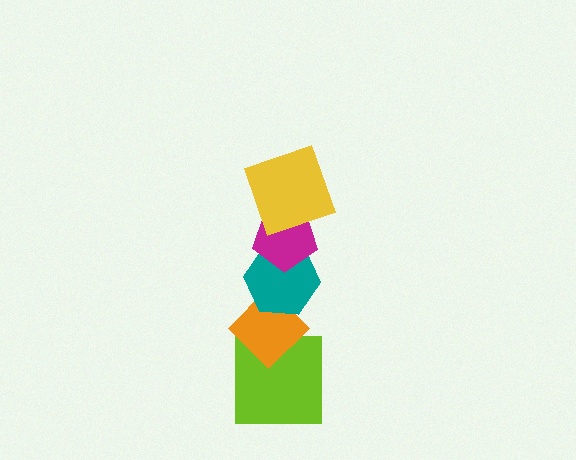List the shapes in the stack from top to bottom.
From top to bottom: the yellow square, the magenta pentagon, the teal hexagon, the orange diamond, the lime square.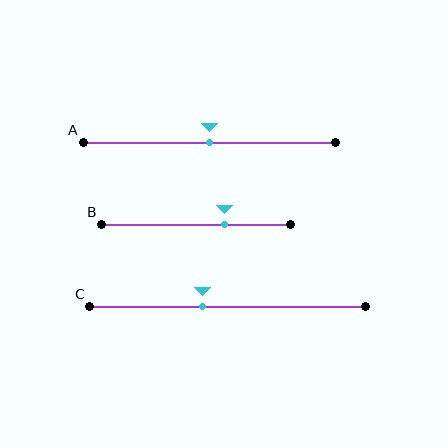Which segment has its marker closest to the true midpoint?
Segment A has its marker closest to the true midpoint.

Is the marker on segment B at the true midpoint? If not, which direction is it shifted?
No, the marker on segment B is shifted to the right by about 15% of the segment length.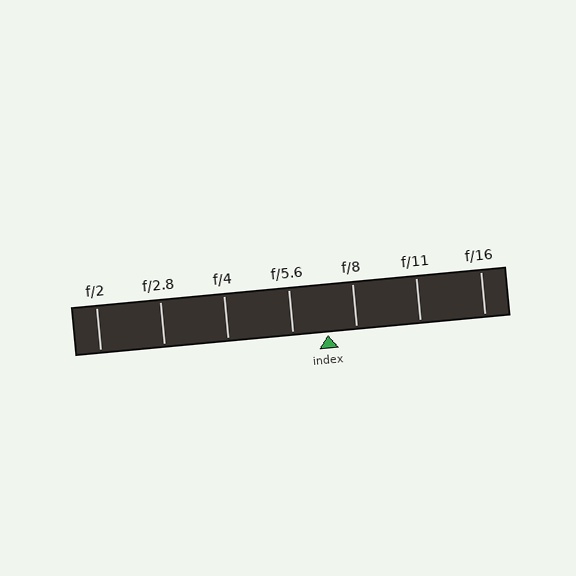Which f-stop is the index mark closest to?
The index mark is closest to f/8.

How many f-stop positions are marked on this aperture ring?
There are 7 f-stop positions marked.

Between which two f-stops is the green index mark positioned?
The index mark is between f/5.6 and f/8.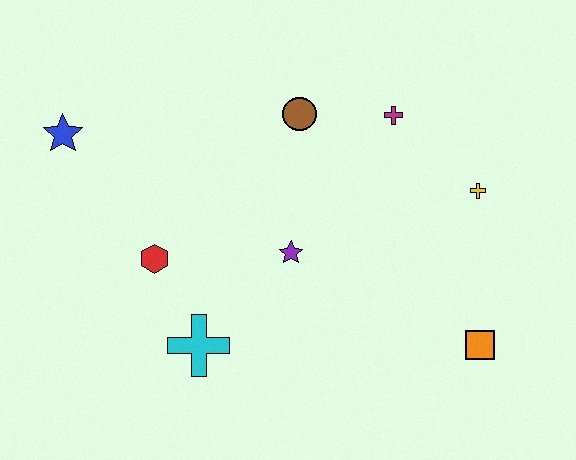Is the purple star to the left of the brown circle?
Yes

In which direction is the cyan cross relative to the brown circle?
The cyan cross is below the brown circle.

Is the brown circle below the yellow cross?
No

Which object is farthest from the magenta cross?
The blue star is farthest from the magenta cross.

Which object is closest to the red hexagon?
The cyan cross is closest to the red hexagon.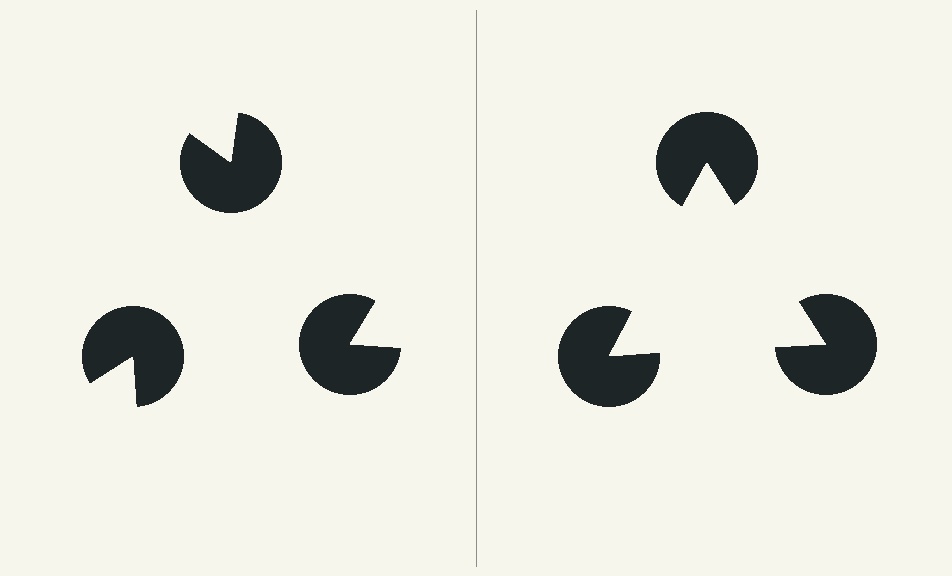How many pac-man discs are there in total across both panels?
6 — 3 on each side.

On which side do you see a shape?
An illusory triangle appears on the right side. On the left side the wedge cuts are rotated, so no coherent shape forms.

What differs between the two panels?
The pac-man discs are positioned identically on both sides; only the wedge orientations differ. On the right they align to a triangle; on the left they are misaligned.